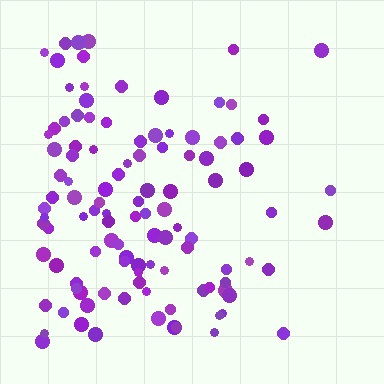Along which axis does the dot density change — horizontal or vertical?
Horizontal.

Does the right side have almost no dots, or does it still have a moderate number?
Still a moderate number, just noticeably fewer than the left.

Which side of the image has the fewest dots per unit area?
The right.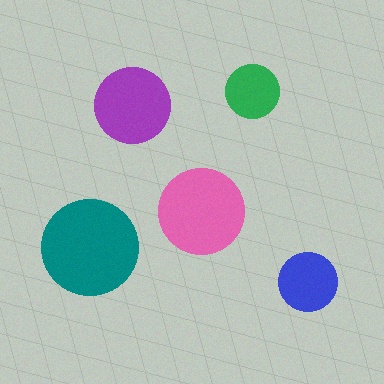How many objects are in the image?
There are 5 objects in the image.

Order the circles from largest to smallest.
the teal one, the pink one, the purple one, the blue one, the green one.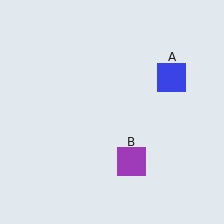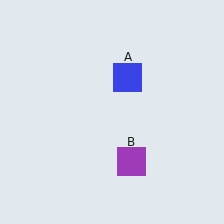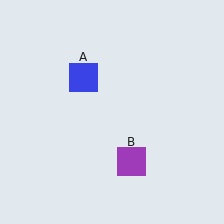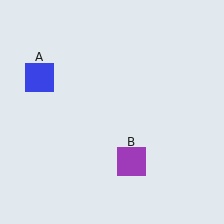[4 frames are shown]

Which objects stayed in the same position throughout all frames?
Purple square (object B) remained stationary.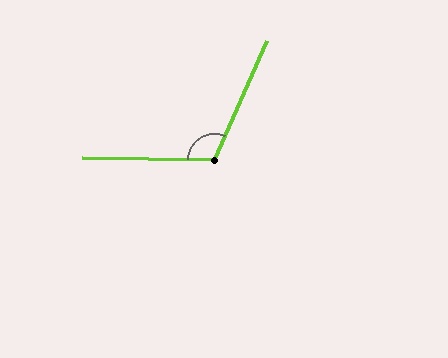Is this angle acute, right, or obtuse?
It is obtuse.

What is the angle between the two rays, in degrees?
Approximately 113 degrees.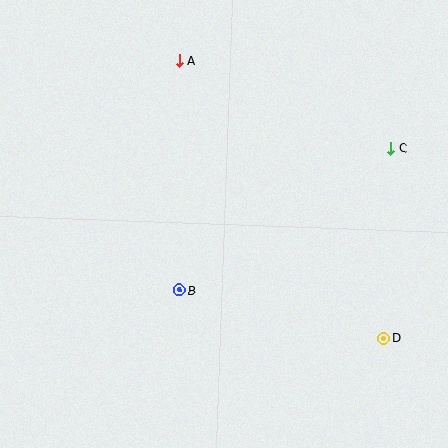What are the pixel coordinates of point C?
Point C is at (390, 148).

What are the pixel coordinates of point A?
Point A is at (179, 61).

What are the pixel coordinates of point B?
Point B is at (180, 290).